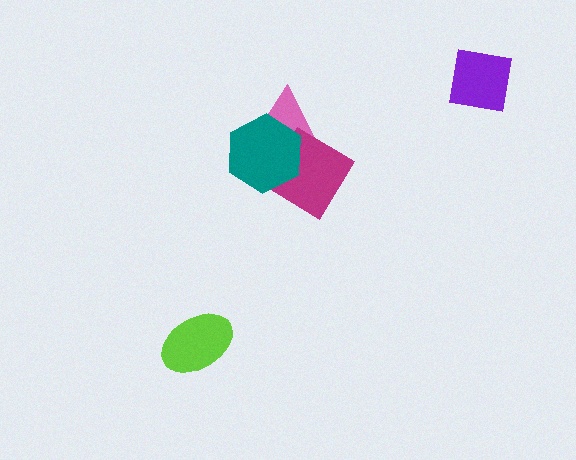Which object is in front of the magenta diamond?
The teal hexagon is in front of the magenta diamond.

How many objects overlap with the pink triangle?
2 objects overlap with the pink triangle.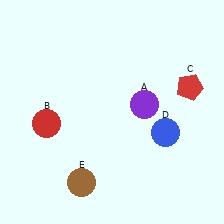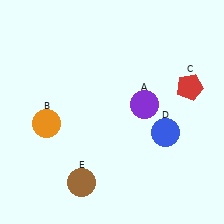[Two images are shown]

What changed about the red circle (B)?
In Image 1, B is red. In Image 2, it changed to orange.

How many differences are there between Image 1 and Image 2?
There is 1 difference between the two images.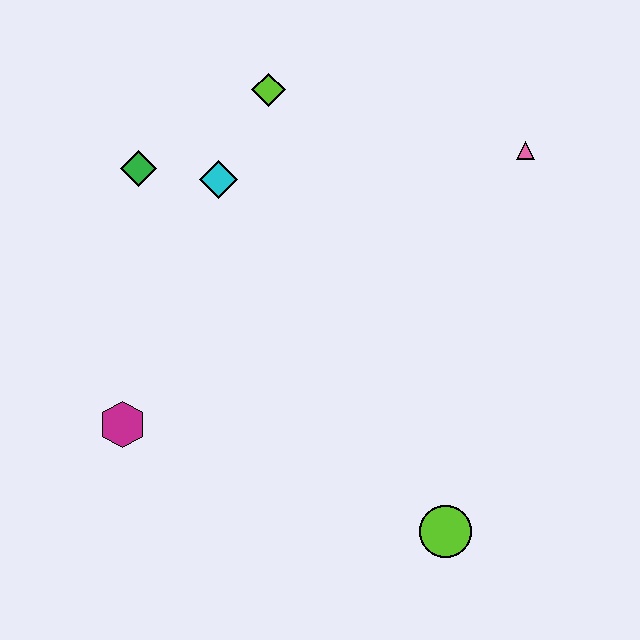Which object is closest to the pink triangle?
The lime diamond is closest to the pink triangle.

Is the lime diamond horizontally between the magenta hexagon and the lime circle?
Yes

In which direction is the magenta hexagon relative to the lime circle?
The magenta hexagon is to the left of the lime circle.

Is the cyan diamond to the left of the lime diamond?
Yes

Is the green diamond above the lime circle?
Yes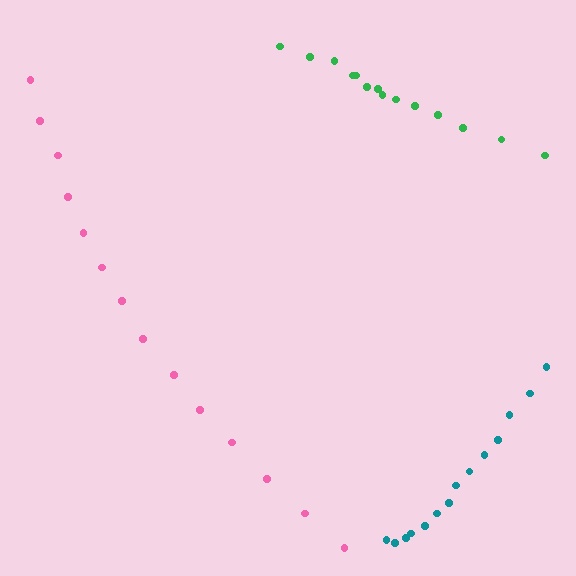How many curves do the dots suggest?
There are 3 distinct paths.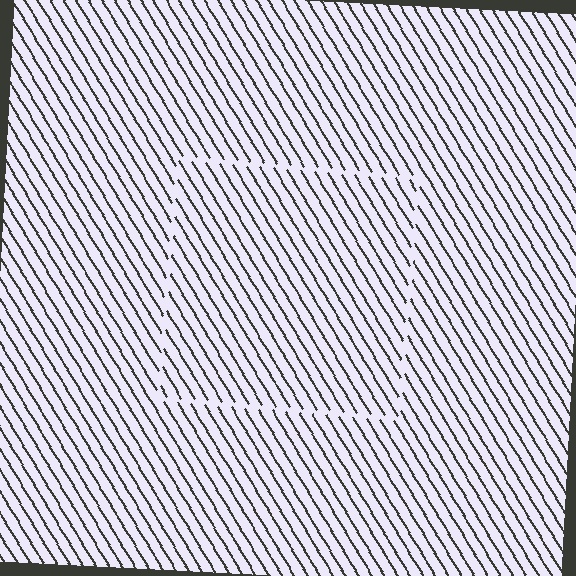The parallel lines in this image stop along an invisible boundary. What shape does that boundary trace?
An illusory square. The interior of the shape contains the same grating, shifted by half a period — the contour is defined by the phase discontinuity where line-ends from the inner and outer gratings abut.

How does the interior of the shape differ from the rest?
The interior of the shape contains the same grating, shifted by half a period — the contour is defined by the phase discontinuity where line-ends from the inner and outer gratings abut.